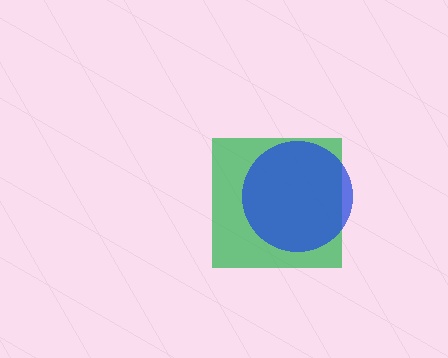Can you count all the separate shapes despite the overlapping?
Yes, there are 2 separate shapes.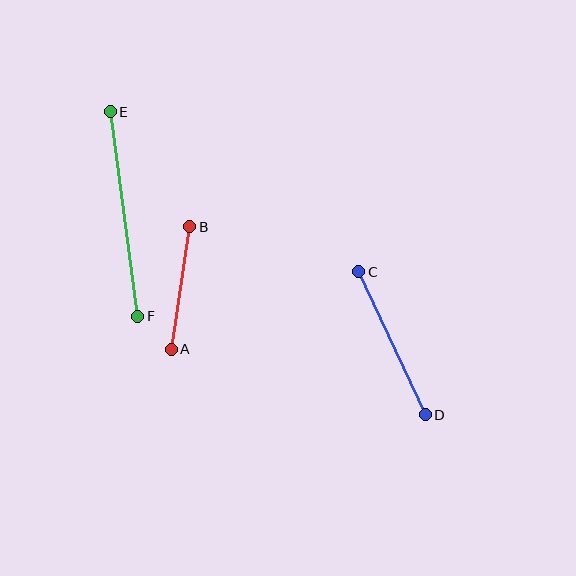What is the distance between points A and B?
The distance is approximately 124 pixels.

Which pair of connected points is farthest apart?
Points E and F are farthest apart.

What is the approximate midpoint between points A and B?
The midpoint is at approximately (180, 288) pixels.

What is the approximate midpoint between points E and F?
The midpoint is at approximately (124, 214) pixels.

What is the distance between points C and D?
The distance is approximately 158 pixels.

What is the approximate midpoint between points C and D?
The midpoint is at approximately (392, 343) pixels.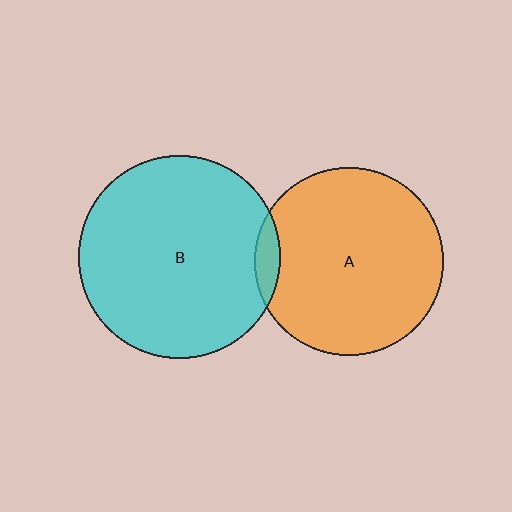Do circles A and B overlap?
Yes.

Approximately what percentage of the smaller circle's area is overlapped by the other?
Approximately 5%.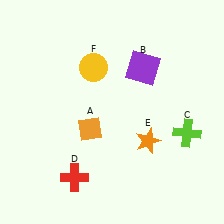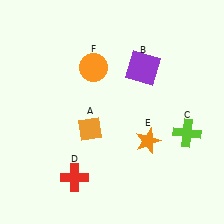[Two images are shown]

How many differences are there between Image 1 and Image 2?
There is 1 difference between the two images.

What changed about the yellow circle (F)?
In Image 1, F is yellow. In Image 2, it changed to orange.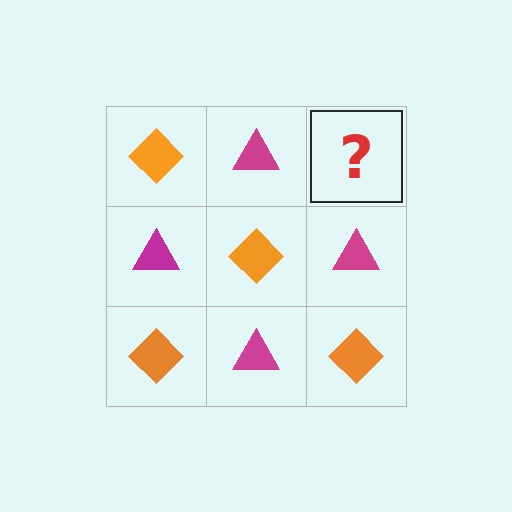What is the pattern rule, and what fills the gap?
The rule is that it alternates orange diamond and magenta triangle in a checkerboard pattern. The gap should be filled with an orange diamond.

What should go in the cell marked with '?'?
The missing cell should contain an orange diamond.